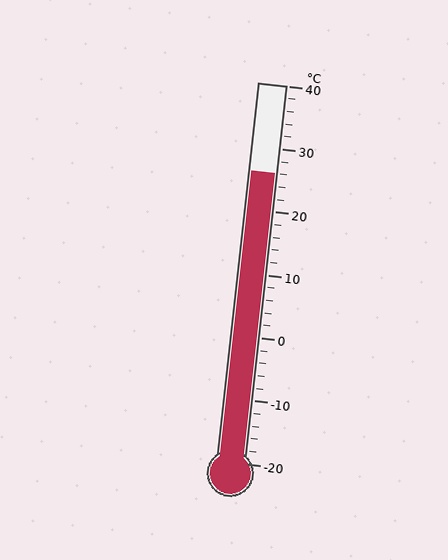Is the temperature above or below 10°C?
The temperature is above 10°C.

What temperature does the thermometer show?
The thermometer shows approximately 26°C.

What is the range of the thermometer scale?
The thermometer scale ranges from -20°C to 40°C.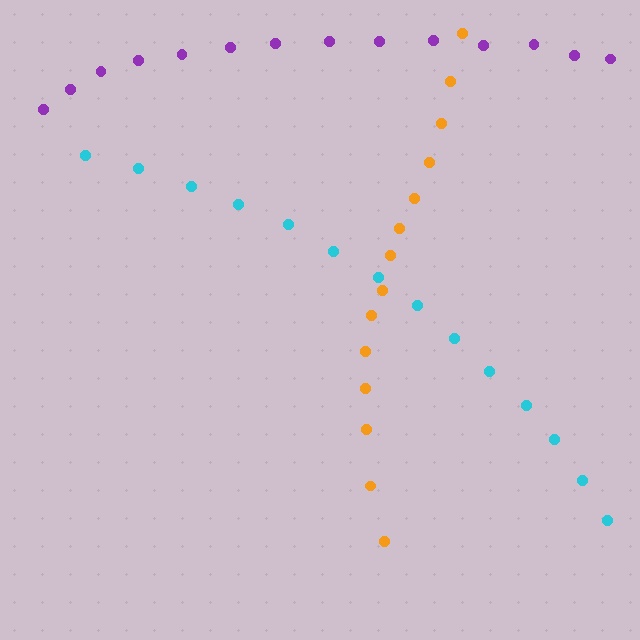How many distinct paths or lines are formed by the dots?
There are 3 distinct paths.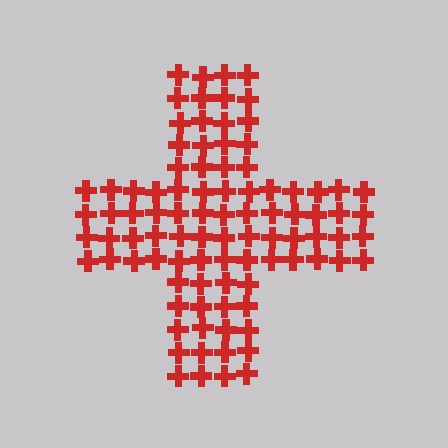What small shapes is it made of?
It is made of small crosses.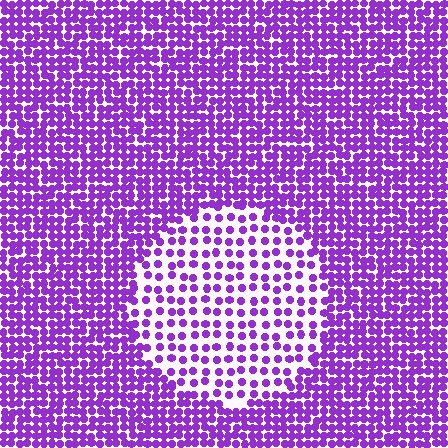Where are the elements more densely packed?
The elements are more densely packed outside the circle boundary.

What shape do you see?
I see a circle.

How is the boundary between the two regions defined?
The boundary is defined by a change in element density (approximately 2.2x ratio). All elements are the same color, size, and shape.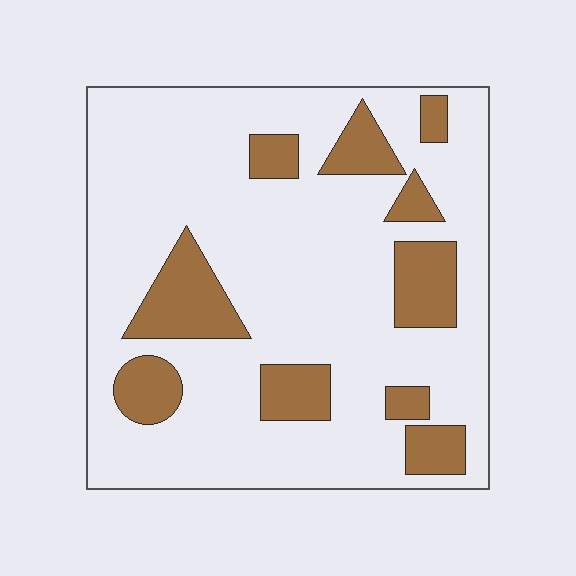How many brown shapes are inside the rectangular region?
10.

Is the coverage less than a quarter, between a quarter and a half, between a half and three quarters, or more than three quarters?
Less than a quarter.